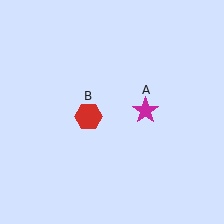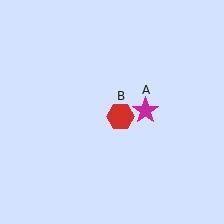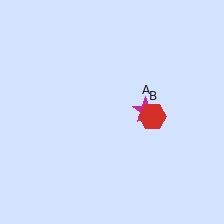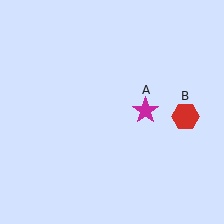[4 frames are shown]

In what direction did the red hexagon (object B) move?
The red hexagon (object B) moved right.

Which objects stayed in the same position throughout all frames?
Magenta star (object A) remained stationary.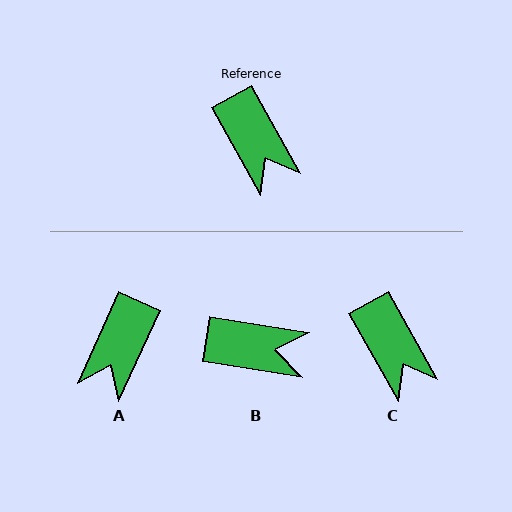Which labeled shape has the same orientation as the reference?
C.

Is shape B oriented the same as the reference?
No, it is off by about 52 degrees.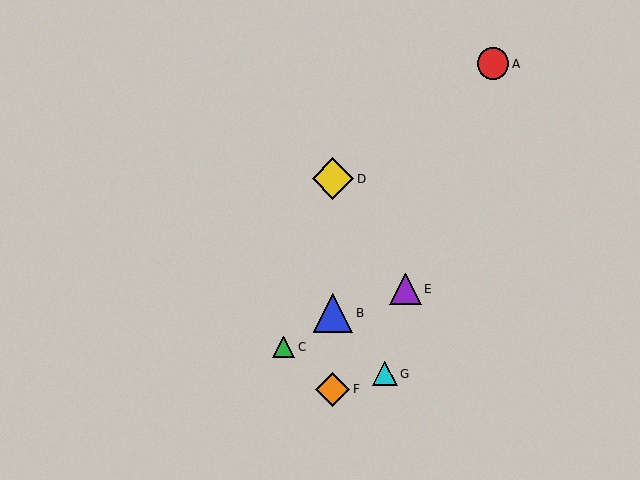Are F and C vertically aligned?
No, F is at x≈333 and C is at x≈284.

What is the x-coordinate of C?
Object C is at x≈284.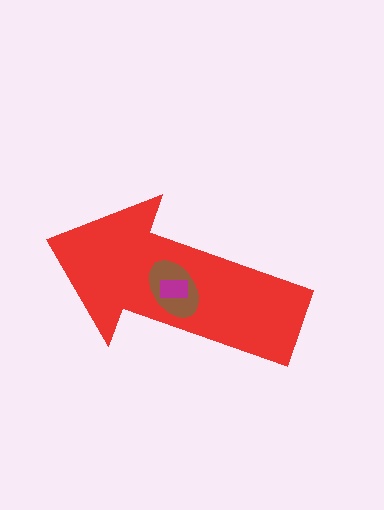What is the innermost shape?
The magenta rectangle.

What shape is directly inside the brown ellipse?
The magenta rectangle.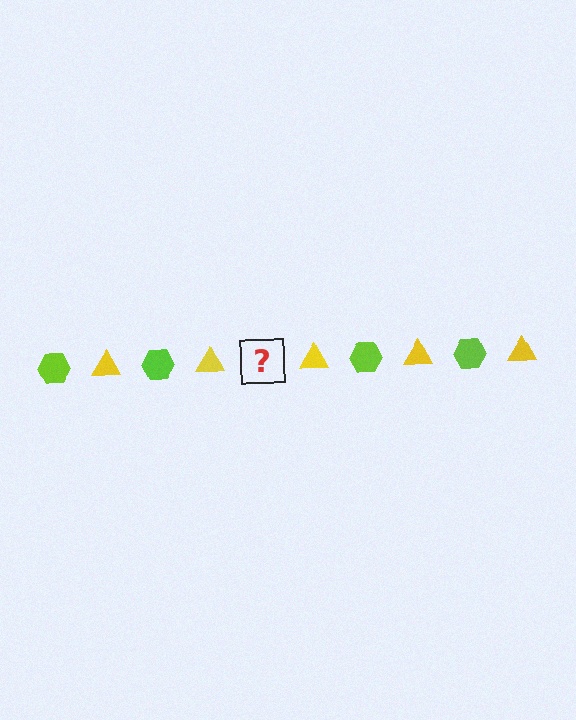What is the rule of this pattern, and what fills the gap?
The rule is that the pattern alternates between lime hexagon and yellow triangle. The gap should be filled with a lime hexagon.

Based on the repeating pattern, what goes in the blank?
The blank should be a lime hexagon.